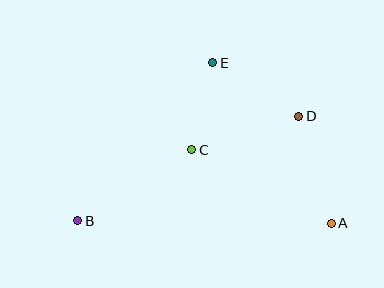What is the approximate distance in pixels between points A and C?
The distance between A and C is approximately 158 pixels.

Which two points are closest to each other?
Points C and E are closest to each other.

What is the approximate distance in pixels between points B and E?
The distance between B and E is approximately 208 pixels.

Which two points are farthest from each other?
Points A and B are farthest from each other.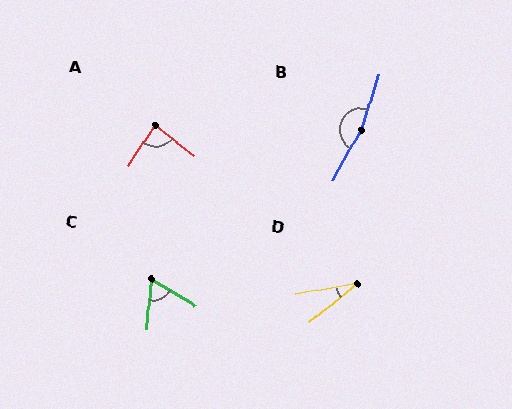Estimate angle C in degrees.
Approximately 64 degrees.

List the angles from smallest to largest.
D (29°), C (64°), A (85°), B (168°).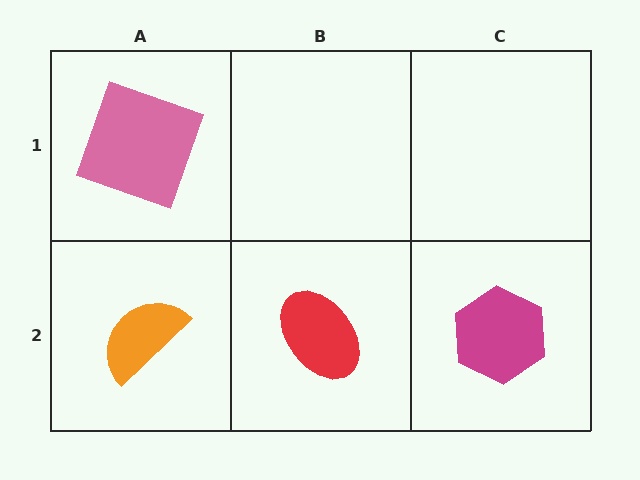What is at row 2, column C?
A magenta hexagon.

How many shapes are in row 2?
3 shapes.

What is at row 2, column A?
An orange semicircle.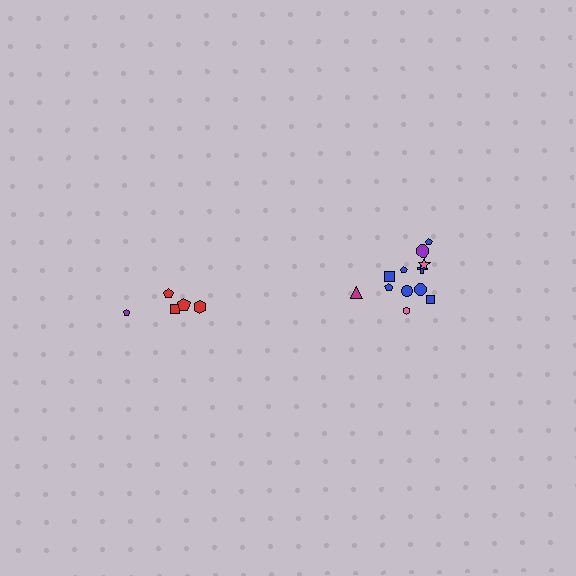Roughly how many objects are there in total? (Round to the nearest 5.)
Roughly 15 objects in total.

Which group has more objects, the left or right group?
The right group.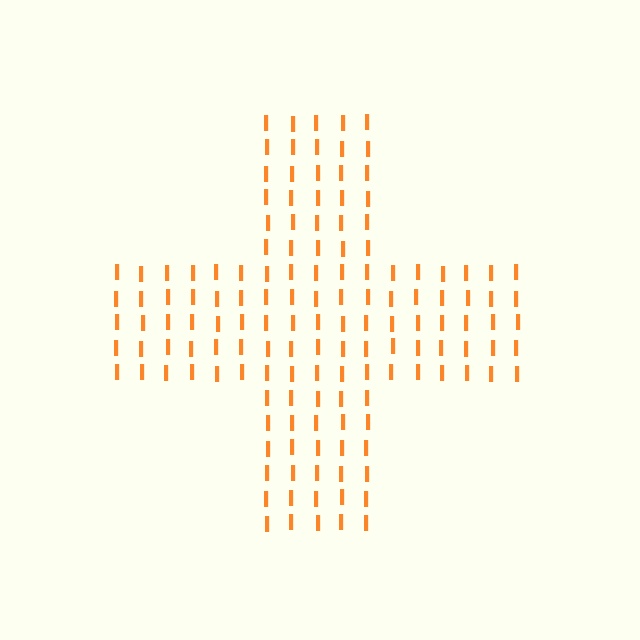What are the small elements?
The small elements are letter I's.